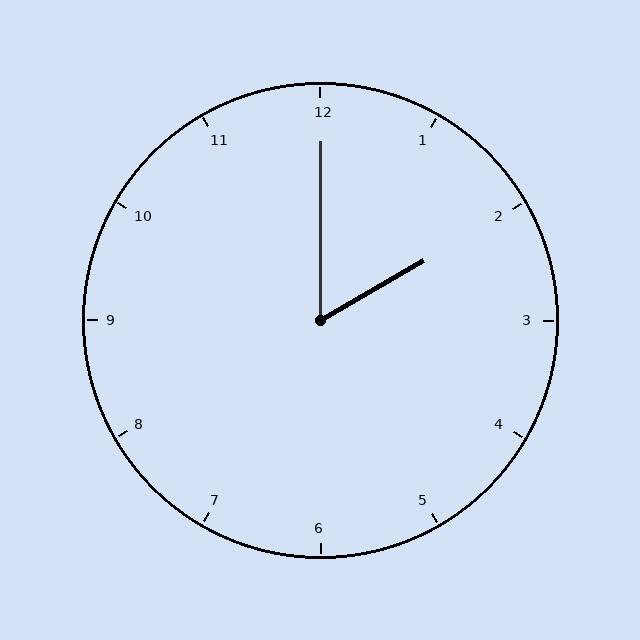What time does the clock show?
2:00.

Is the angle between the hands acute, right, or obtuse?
It is acute.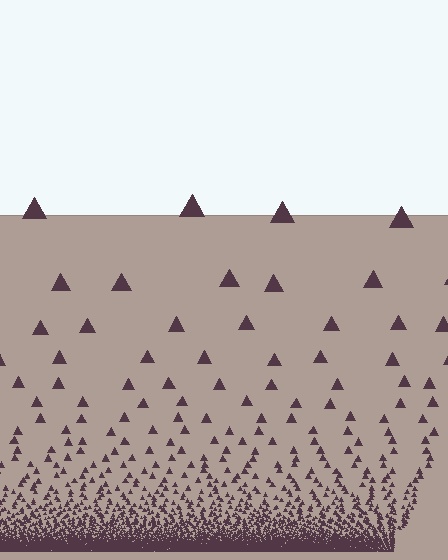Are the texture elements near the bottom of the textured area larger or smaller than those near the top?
Smaller. The gradient is inverted — elements near the bottom are smaller and denser.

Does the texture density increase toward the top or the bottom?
Density increases toward the bottom.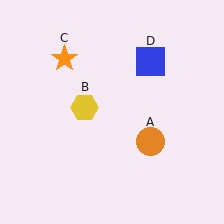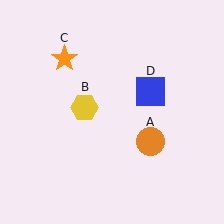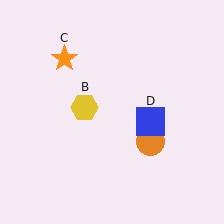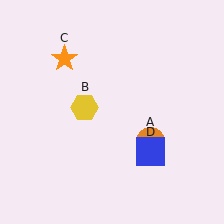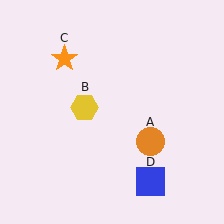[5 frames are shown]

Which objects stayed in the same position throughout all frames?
Orange circle (object A) and yellow hexagon (object B) and orange star (object C) remained stationary.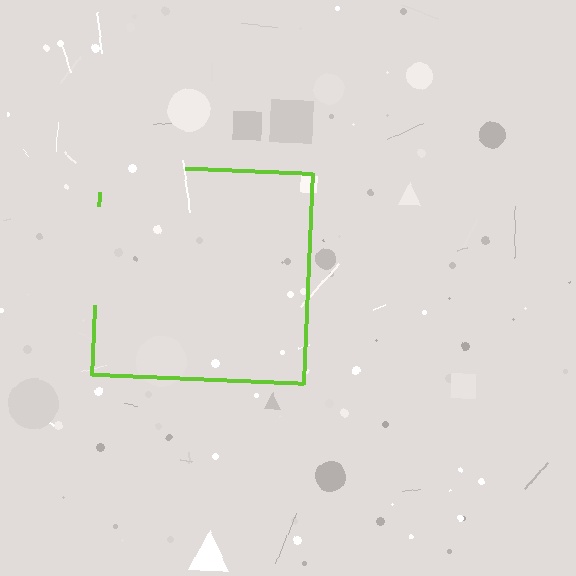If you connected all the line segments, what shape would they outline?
They would outline a square.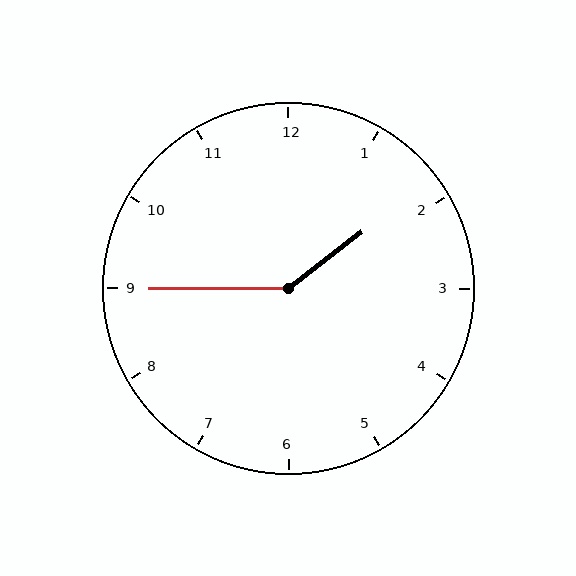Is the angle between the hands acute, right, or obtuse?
It is obtuse.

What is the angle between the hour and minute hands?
Approximately 142 degrees.